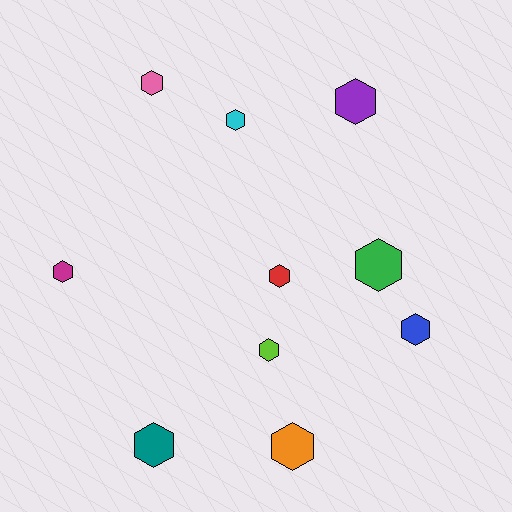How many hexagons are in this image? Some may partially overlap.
There are 10 hexagons.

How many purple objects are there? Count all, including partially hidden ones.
There is 1 purple object.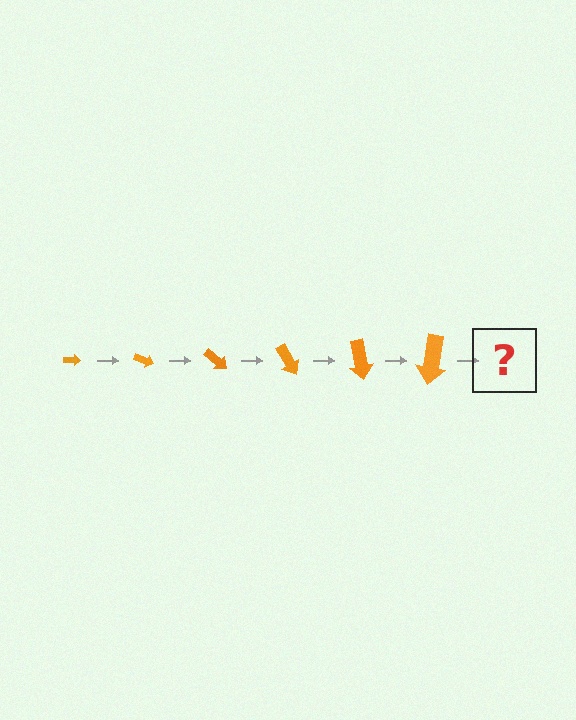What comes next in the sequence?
The next element should be an arrow, larger than the previous one and rotated 120 degrees from the start.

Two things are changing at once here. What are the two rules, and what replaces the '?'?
The two rules are that the arrow grows larger each step and it rotates 20 degrees each step. The '?' should be an arrow, larger than the previous one and rotated 120 degrees from the start.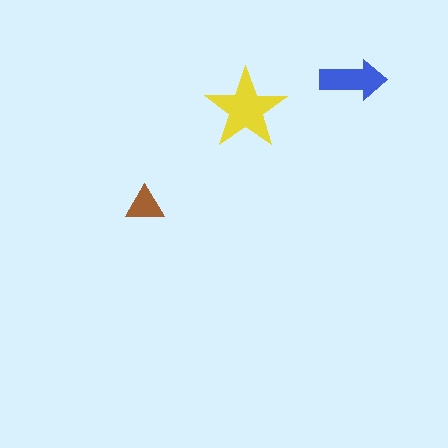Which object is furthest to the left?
The brown triangle is leftmost.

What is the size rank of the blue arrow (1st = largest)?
2nd.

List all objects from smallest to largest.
The brown triangle, the blue arrow, the yellow star.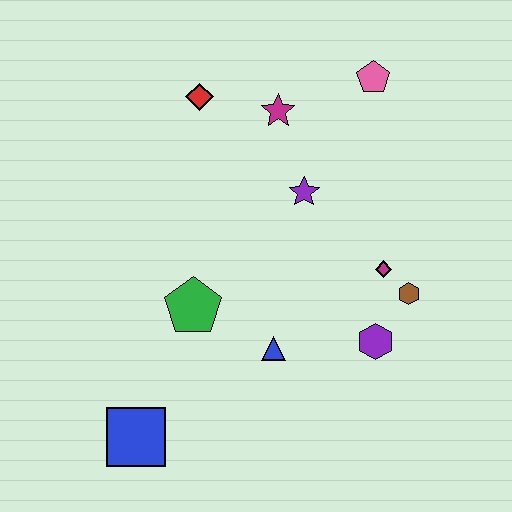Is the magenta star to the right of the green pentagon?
Yes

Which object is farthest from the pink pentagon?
The blue square is farthest from the pink pentagon.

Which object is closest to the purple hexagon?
The brown hexagon is closest to the purple hexagon.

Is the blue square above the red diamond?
No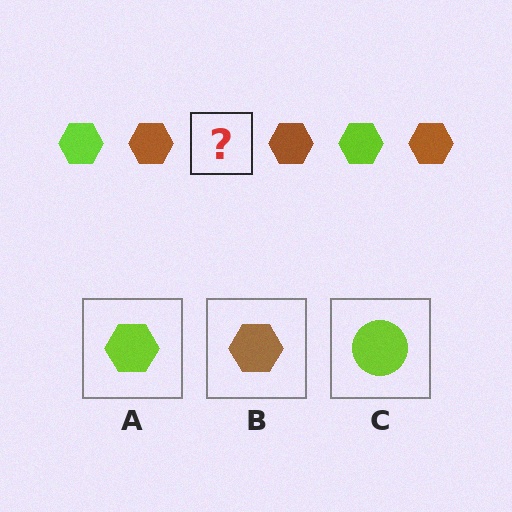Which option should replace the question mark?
Option A.